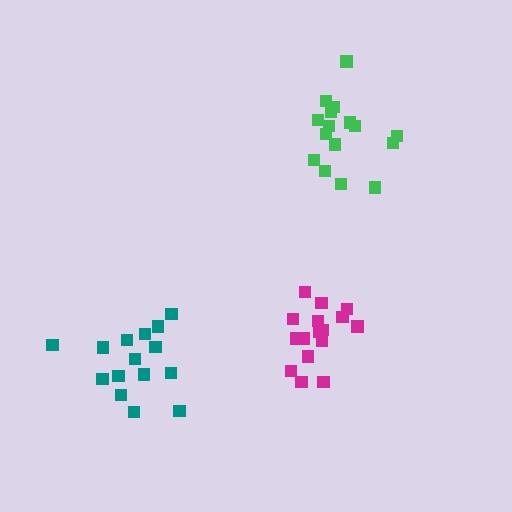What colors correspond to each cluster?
The clusters are colored: magenta, teal, green.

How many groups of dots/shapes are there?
There are 3 groups.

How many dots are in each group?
Group 1: 16 dots, Group 2: 15 dots, Group 3: 16 dots (47 total).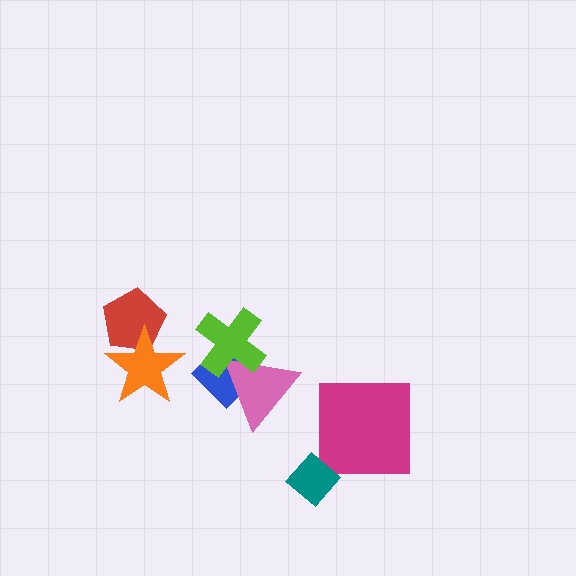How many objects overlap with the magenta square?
0 objects overlap with the magenta square.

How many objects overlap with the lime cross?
2 objects overlap with the lime cross.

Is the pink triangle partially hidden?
Yes, it is partially covered by another shape.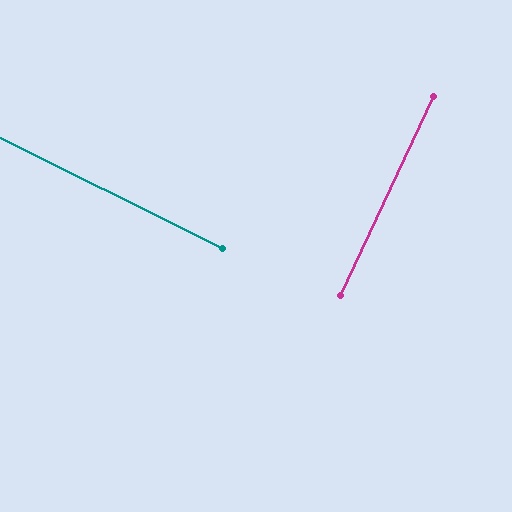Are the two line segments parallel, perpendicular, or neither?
Perpendicular — they meet at approximately 89°.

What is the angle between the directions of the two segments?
Approximately 89 degrees.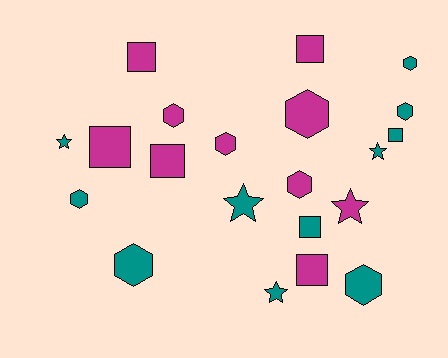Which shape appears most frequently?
Hexagon, with 9 objects.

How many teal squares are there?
There are 2 teal squares.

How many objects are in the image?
There are 21 objects.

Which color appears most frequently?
Teal, with 11 objects.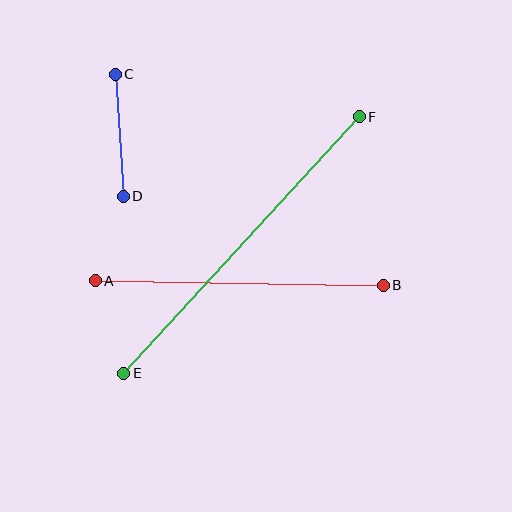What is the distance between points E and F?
The distance is approximately 348 pixels.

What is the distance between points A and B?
The distance is approximately 288 pixels.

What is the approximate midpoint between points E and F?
The midpoint is at approximately (242, 245) pixels.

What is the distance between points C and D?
The distance is approximately 122 pixels.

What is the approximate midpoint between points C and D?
The midpoint is at approximately (119, 135) pixels.